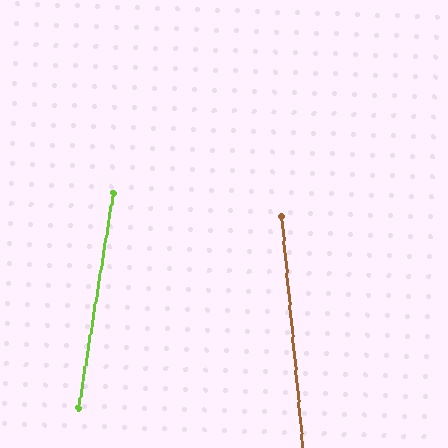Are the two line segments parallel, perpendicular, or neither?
Neither parallel nor perpendicular — they differ by about 14°.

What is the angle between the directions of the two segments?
Approximately 14 degrees.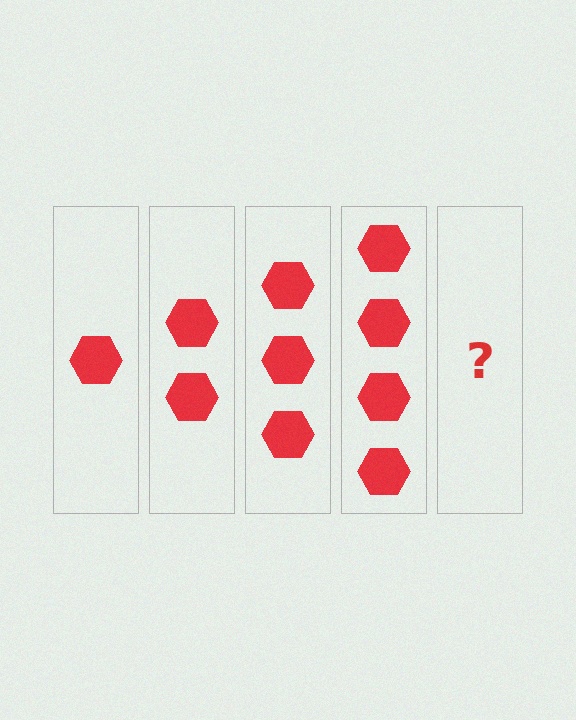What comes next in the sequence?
The next element should be 5 hexagons.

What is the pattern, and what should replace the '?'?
The pattern is that each step adds one more hexagon. The '?' should be 5 hexagons.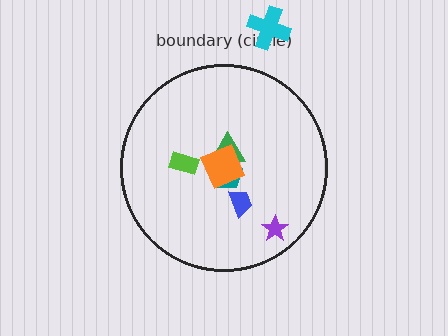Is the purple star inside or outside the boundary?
Inside.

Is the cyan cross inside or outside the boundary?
Outside.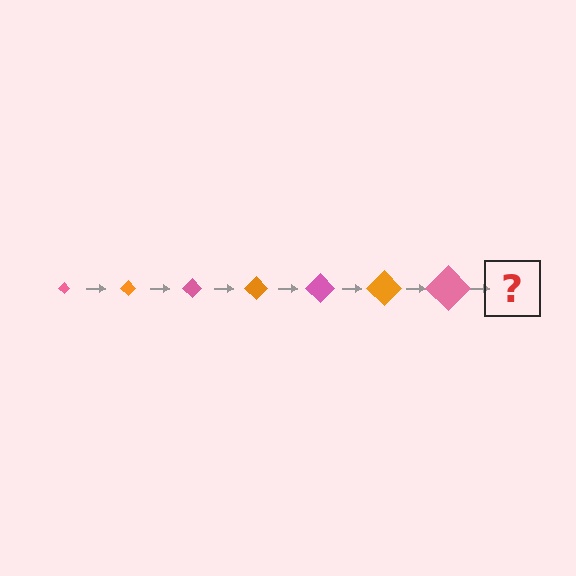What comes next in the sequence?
The next element should be an orange diamond, larger than the previous one.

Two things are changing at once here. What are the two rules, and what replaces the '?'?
The two rules are that the diamond grows larger each step and the color cycles through pink and orange. The '?' should be an orange diamond, larger than the previous one.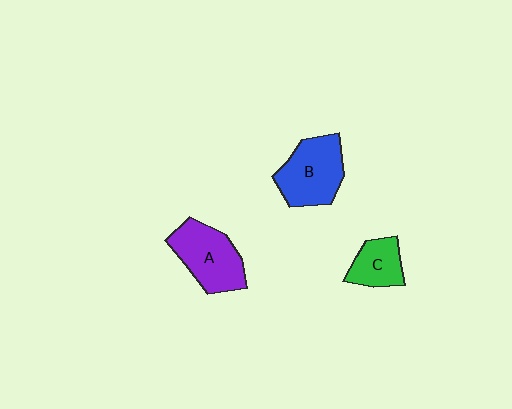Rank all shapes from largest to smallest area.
From largest to smallest: B (blue), A (purple), C (green).